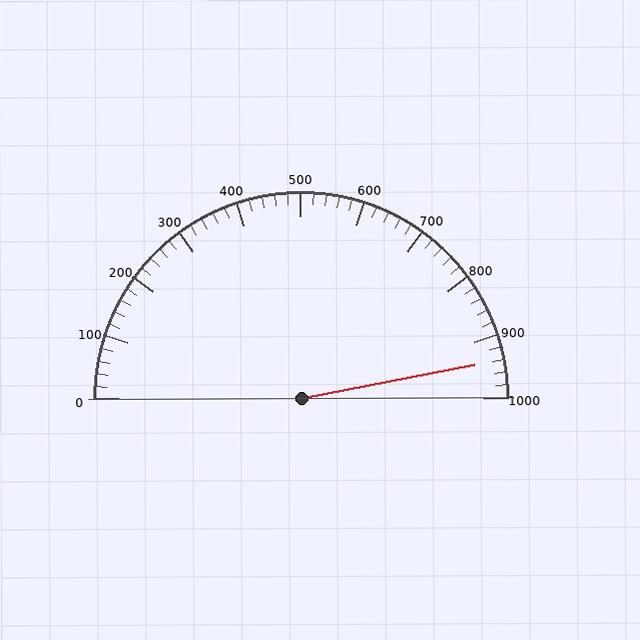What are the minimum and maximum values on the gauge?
The gauge ranges from 0 to 1000.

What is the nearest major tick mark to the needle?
The nearest major tick mark is 900.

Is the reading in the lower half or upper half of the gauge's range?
The reading is in the upper half of the range (0 to 1000).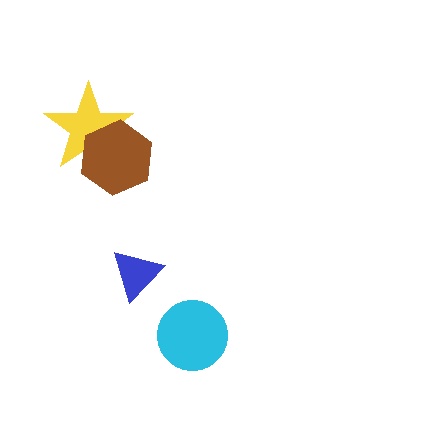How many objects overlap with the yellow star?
1 object overlaps with the yellow star.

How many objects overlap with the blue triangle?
0 objects overlap with the blue triangle.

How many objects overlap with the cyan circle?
0 objects overlap with the cyan circle.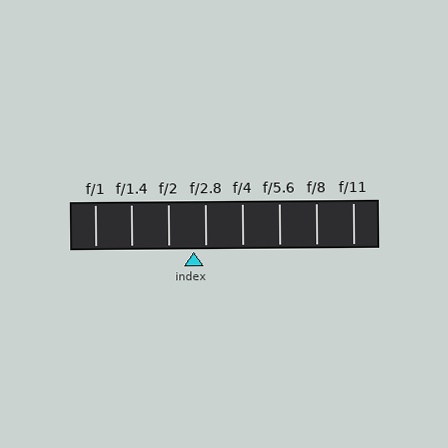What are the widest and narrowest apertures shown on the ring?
The widest aperture shown is f/1 and the narrowest is f/11.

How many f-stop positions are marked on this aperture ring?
There are 8 f-stop positions marked.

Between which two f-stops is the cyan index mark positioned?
The index mark is between f/2 and f/2.8.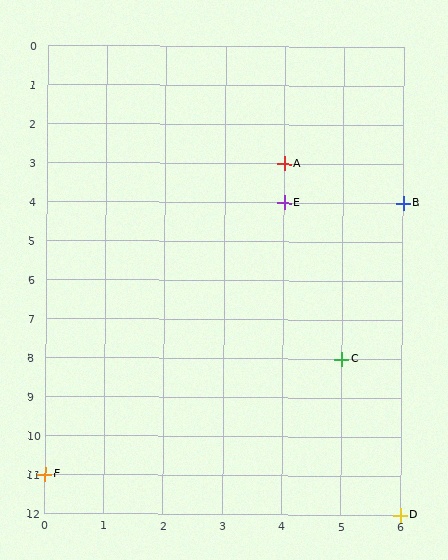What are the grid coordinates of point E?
Point E is at grid coordinates (4, 4).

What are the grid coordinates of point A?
Point A is at grid coordinates (4, 3).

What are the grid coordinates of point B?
Point B is at grid coordinates (6, 4).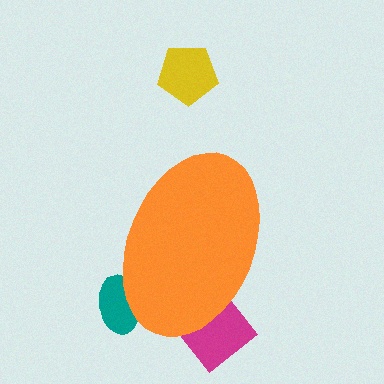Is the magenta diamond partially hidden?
Yes, the magenta diamond is partially hidden behind the orange ellipse.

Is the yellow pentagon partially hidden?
No, the yellow pentagon is fully visible.